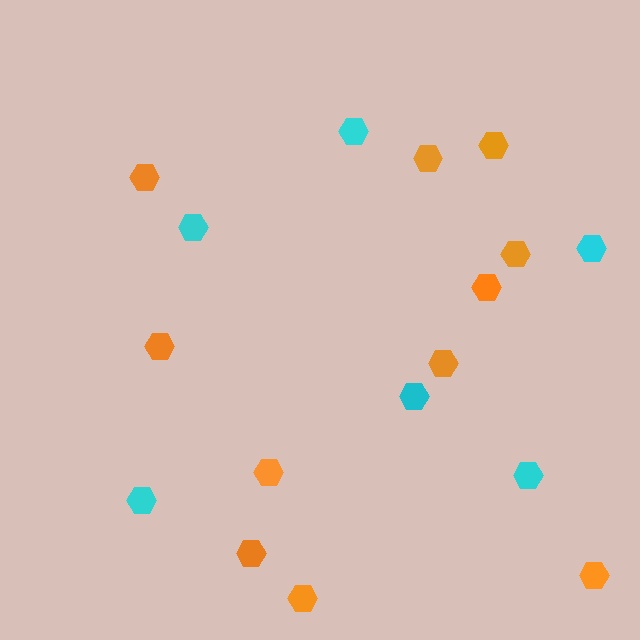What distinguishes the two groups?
There are 2 groups: one group of cyan hexagons (6) and one group of orange hexagons (11).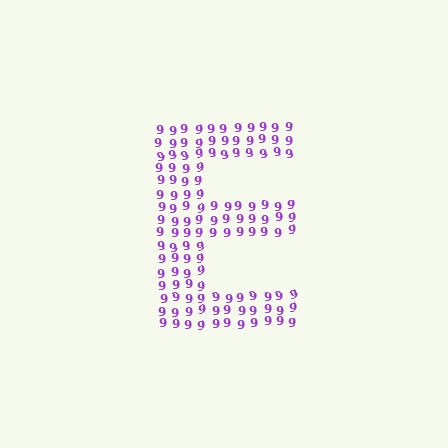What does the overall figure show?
The overall figure shows the letter E.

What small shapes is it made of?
It is made of small digit 9's.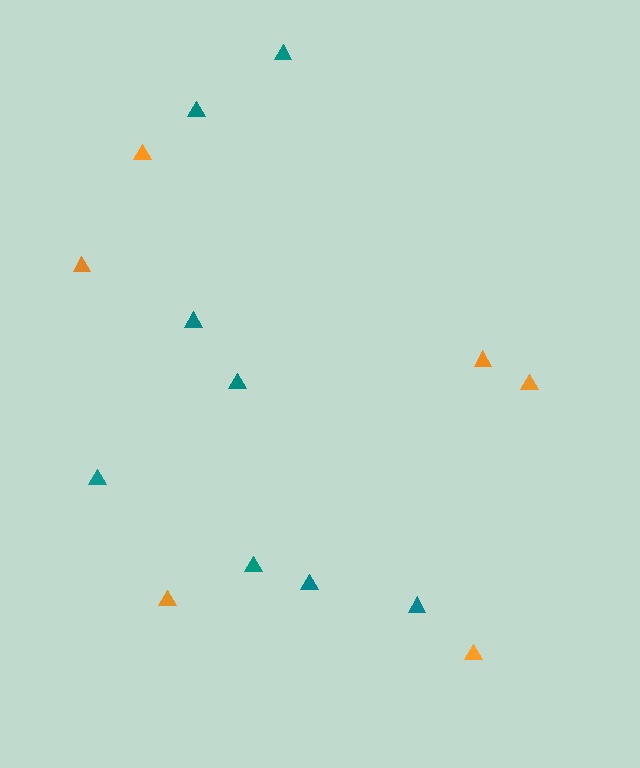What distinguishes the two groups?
There are 2 groups: one group of teal triangles (8) and one group of orange triangles (6).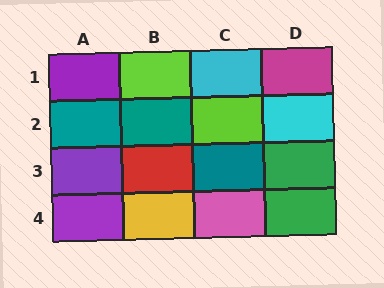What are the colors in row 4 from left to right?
Purple, yellow, pink, green.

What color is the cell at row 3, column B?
Red.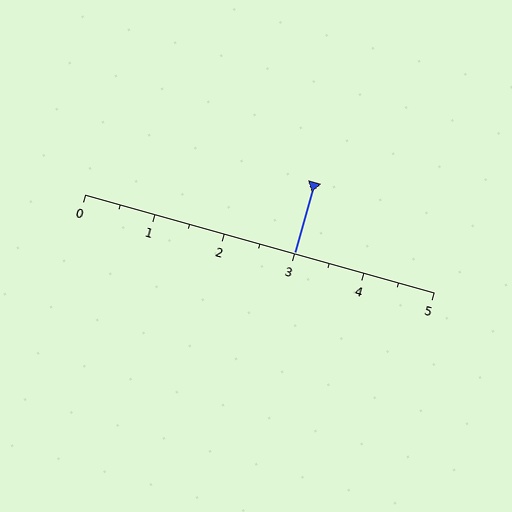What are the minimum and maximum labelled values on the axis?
The axis runs from 0 to 5.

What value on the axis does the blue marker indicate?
The marker indicates approximately 3.